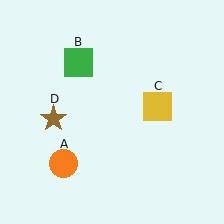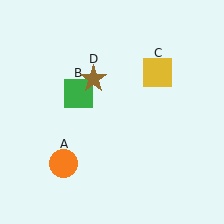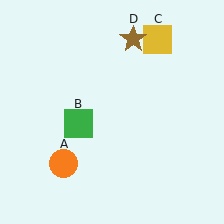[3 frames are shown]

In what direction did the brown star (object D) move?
The brown star (object D) moved up and to the right.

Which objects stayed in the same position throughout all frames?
Orange circle (object A) remained stationary.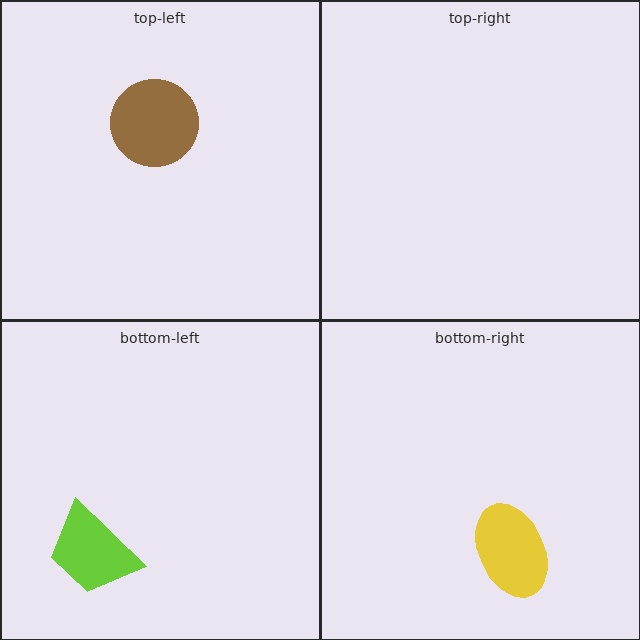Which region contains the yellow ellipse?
The bottom-right region.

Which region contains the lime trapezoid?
The bottom-left region.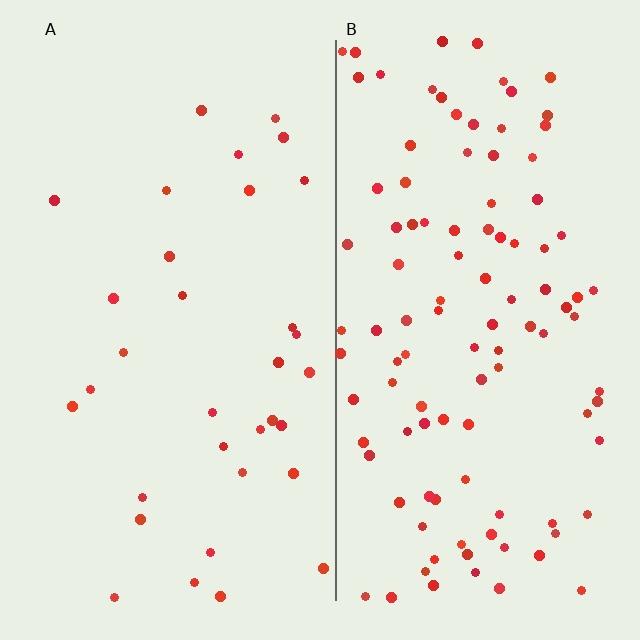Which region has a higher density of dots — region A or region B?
B (the right).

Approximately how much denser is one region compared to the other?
Approximately 3.3× — region B over region A.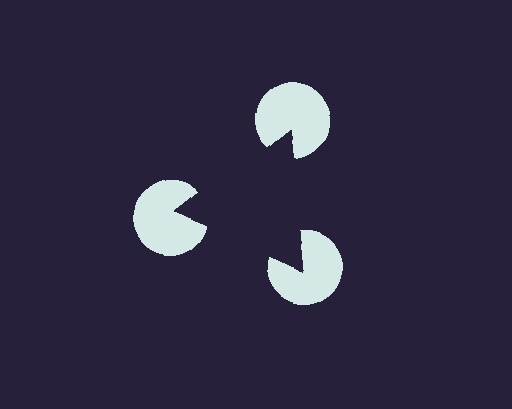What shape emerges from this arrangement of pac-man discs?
An illusory triangle — its edges are inferred from the aligned wedge cuts in the pac-man discs, not physically drawn.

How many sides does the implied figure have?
3 sides.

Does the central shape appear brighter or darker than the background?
It typically appears slightly darker than the background, even though no actual brightness change is drawn.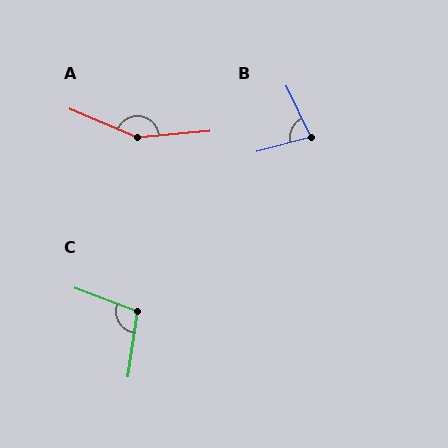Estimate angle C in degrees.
Approximately 103 degrees.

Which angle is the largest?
A, at approximately 152 degrees.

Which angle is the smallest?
B, at approximately 80 degrees.